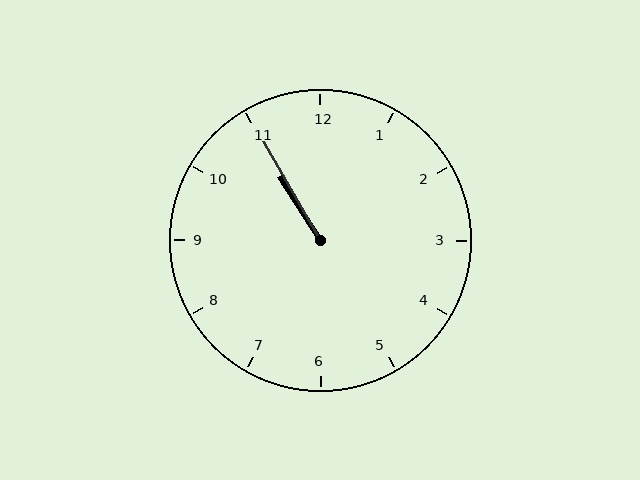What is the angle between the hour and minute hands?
Approximately 2 degrees.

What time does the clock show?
10:55.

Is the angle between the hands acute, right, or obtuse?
It is acute.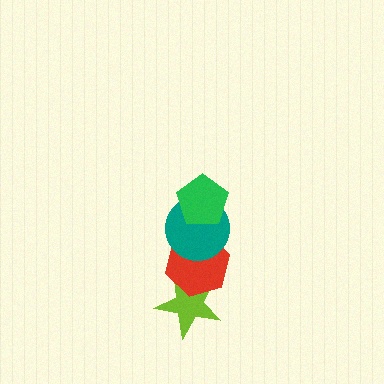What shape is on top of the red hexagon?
The teal circle is on top of the red hexagon.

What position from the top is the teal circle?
The teal circle is 2nd from the top.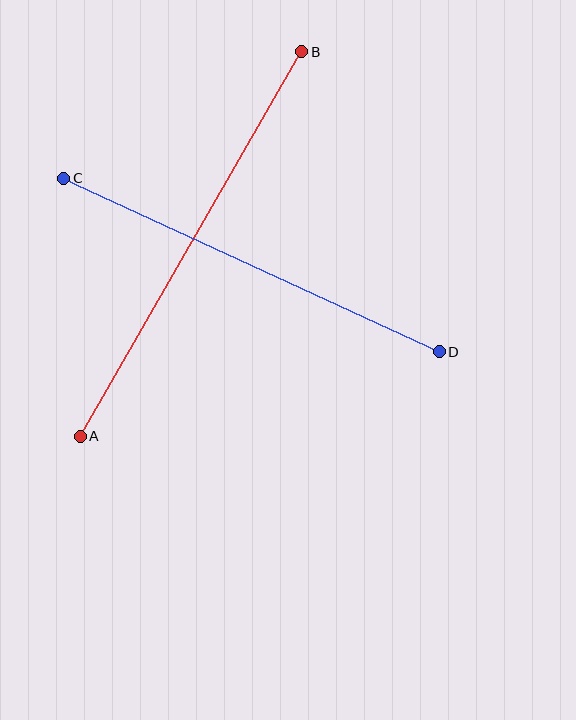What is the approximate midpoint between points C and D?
The midpoint is at approximately (252, 265) pixels.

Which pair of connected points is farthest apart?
Points A and B are farthest apart.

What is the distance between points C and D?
The distance is approximately 413 pixels.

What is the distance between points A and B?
The distance is approximately 444 pixels.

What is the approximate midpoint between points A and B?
The midpoint is at approximately (191, 244) pixels.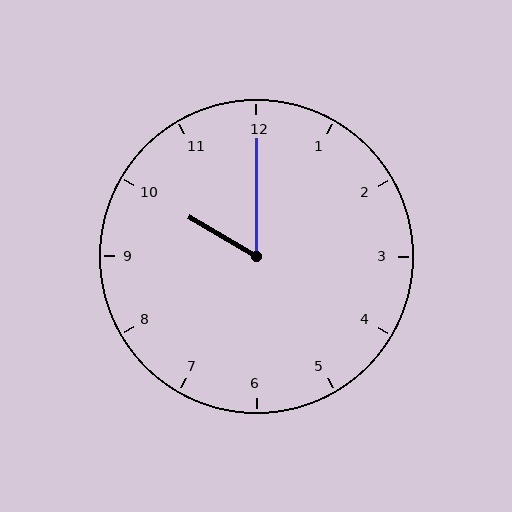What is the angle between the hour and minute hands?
Approximately 60 degrees.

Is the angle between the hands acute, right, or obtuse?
It is acute.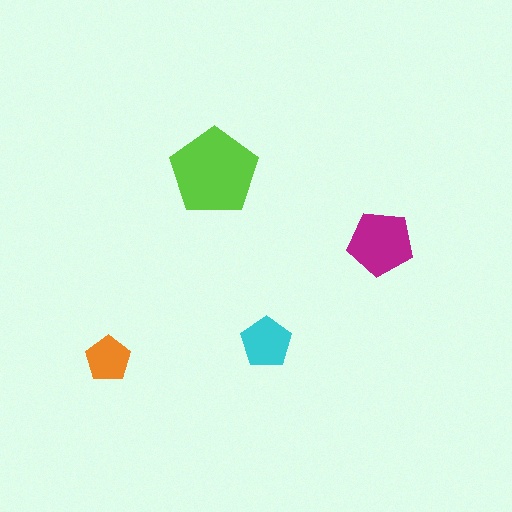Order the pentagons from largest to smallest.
the lime one, the magenta one, the cyan one, the orange one.